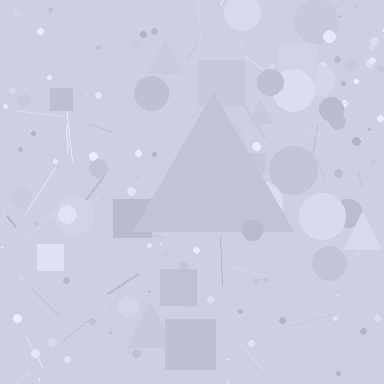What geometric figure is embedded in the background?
A triangle is embedded in the background.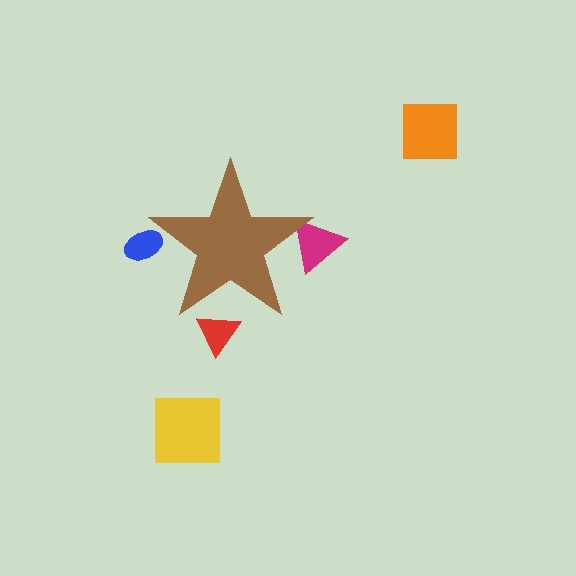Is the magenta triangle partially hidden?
Yes, the magenta triangle is partially hidden behind the brown star.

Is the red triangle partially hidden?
Yes, the red triangle is partially hidden behind the brown star.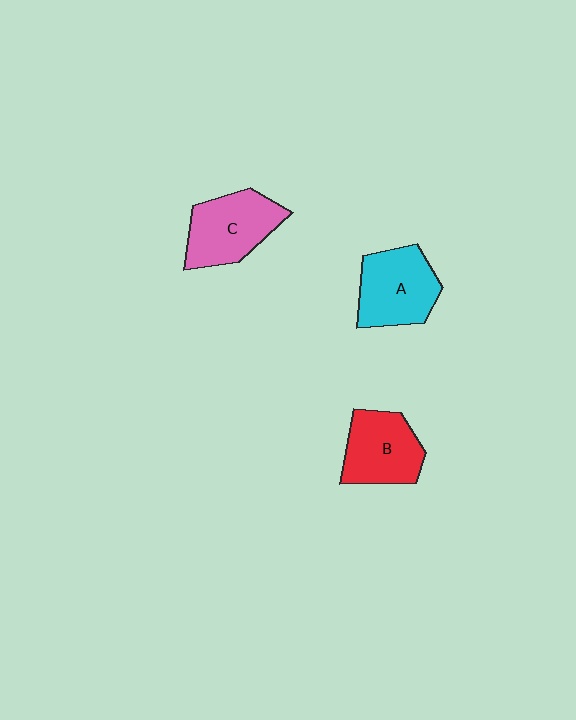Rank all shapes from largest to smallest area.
From largest to smallest: C (pink), A (cyan), B (red).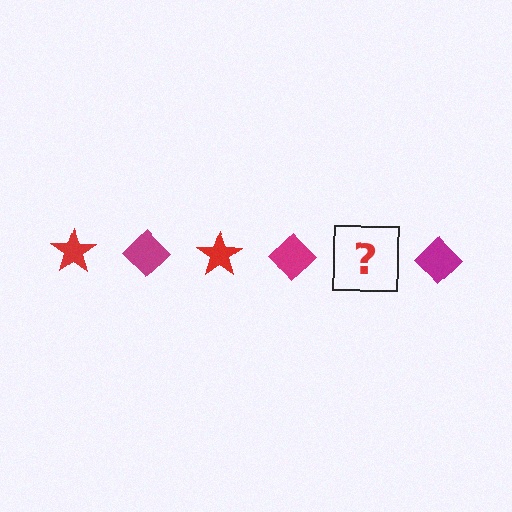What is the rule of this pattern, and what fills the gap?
The rule is that the pattern alternates between red star and magenta diamond. The gap should be filled with a red star.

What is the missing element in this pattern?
The missing element is a red star.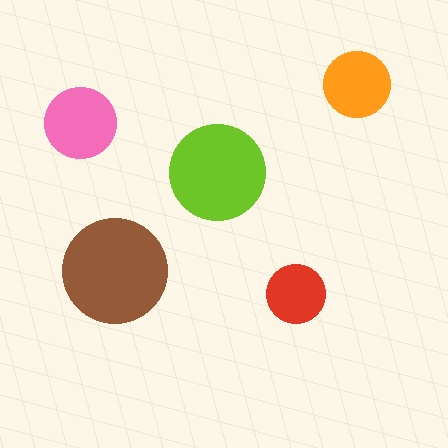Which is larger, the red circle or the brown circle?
The brown one.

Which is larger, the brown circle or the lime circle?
The brown one.